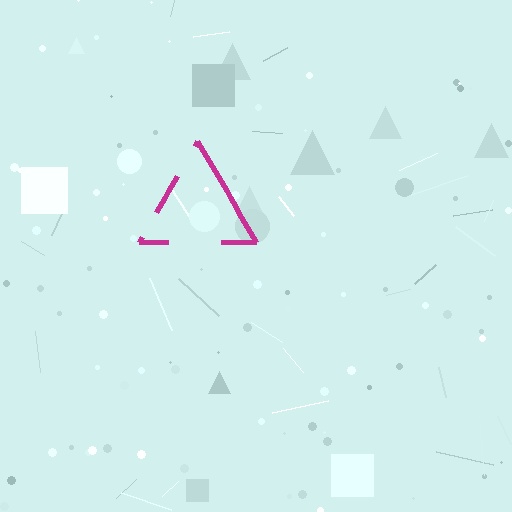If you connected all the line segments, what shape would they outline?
They would outline a triangle.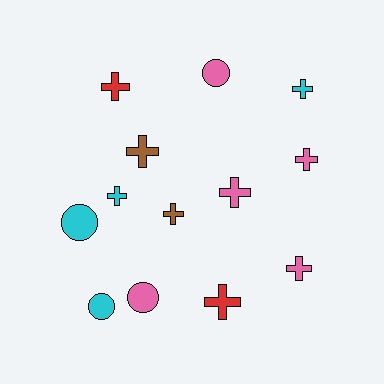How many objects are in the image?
There are 13 objects.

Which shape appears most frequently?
Cross, with 9 objects.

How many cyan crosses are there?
There are 2 cyan crosses.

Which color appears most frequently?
Pink, with 5 objects.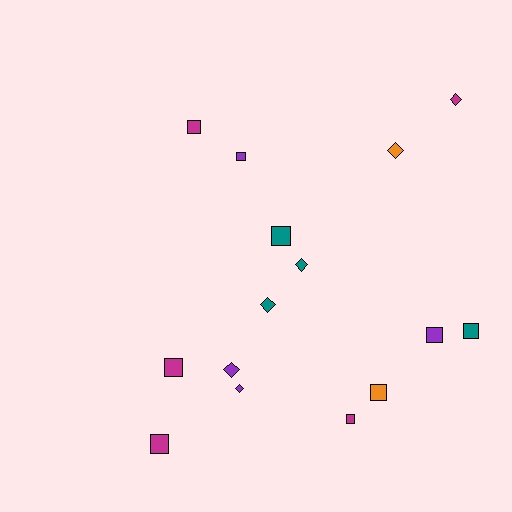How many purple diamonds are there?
There are 2 purple diamonds.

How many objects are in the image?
There are 15 objects.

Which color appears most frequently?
Magenta, with 5 objects.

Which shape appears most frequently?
Square, with 9 objects.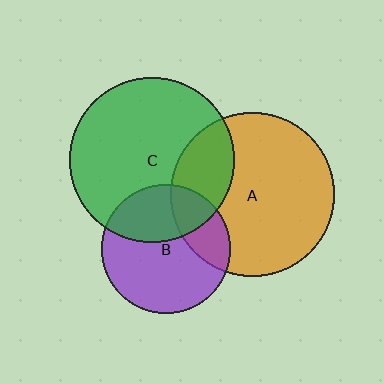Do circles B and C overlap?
Yes.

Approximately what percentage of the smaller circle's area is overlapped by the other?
Approximately 35%.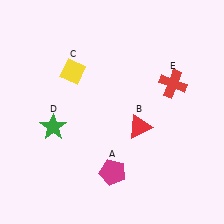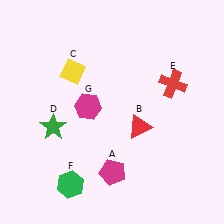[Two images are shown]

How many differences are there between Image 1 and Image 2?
There are 2 differences between the two images.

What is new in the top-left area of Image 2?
A magenta hexagon (G) was added in the top-left area of Image 2.